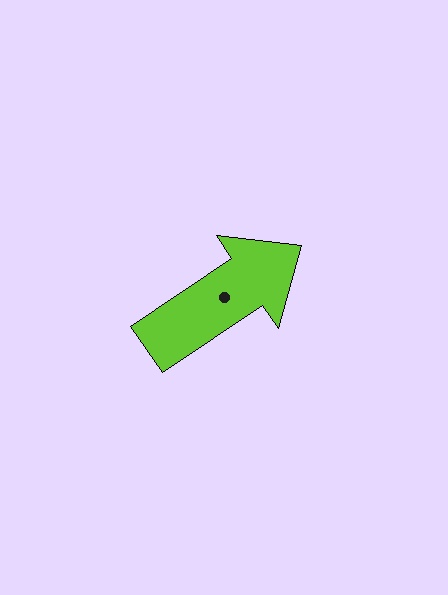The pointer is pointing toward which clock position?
Roughly 2 o'clock.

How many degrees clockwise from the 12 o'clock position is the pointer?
Approximately 56 degrees.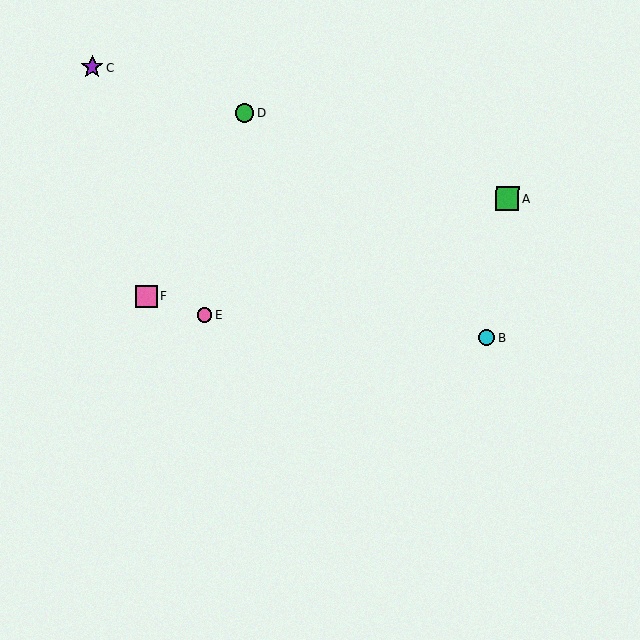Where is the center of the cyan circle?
The center of the cyan circle is at (487, 337).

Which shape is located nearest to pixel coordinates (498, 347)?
The cyan circle (labeled B) at (487, 337) is nearest to that location.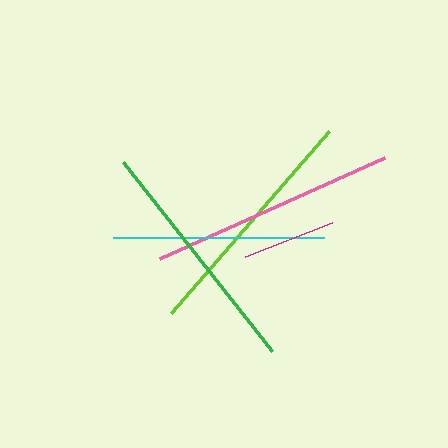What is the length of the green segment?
The green segment is approximately 241 pixels long.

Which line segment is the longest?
The pink line is the longest at approximately 247 pixels.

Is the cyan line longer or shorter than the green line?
The green line is longer than the cyan line.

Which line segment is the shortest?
The magenta line is the shortest at approximately 94 pixels.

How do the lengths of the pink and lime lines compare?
The pink and lime lines are approximately the same length.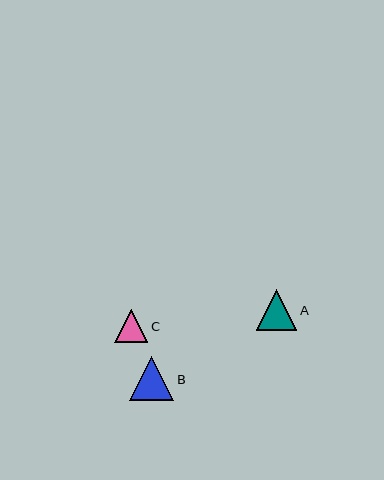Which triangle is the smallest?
Triangle C is the smallest with a size of approximately 33 pixels.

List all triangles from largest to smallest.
From largest to smallest: B, A, C.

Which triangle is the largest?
Triangle B is the largest with a size of approximately 44 pixels.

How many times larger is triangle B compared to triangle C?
Triangle B is approximately 1.3 times the size of triangle C.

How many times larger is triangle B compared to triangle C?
Triangle B is approximately 1.3 times the size of triangle C.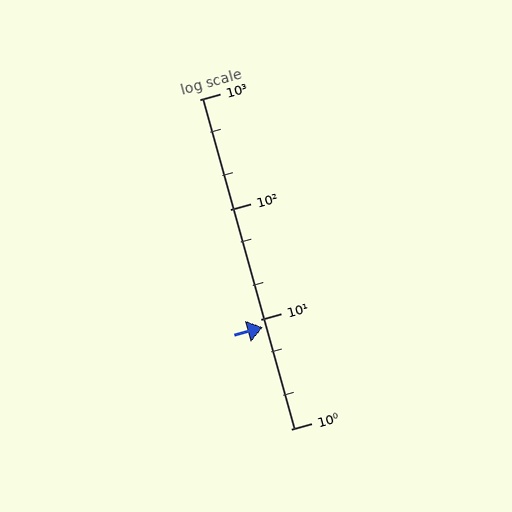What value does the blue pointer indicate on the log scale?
The pointer indicates approximately 8.4.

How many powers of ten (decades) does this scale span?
The scale spans 3 decades, from 1 to 1000.